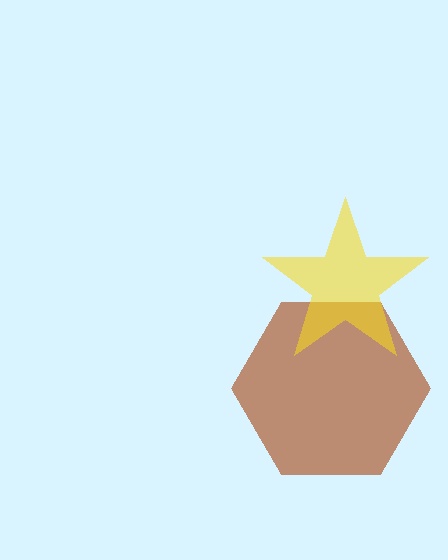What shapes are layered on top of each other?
The layered shapes are: a brown hexagon, a yellow star.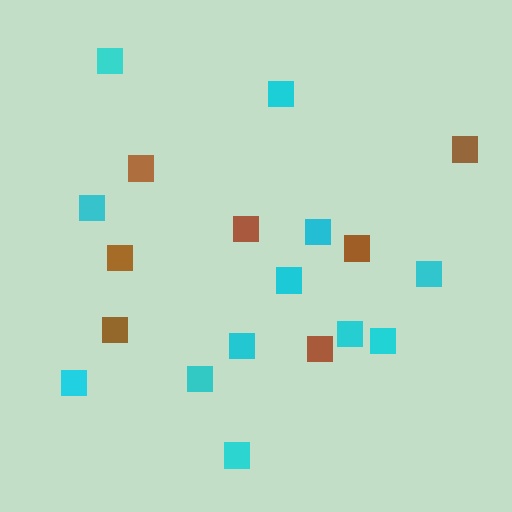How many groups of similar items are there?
There are 2 groups: one group of brown squares (7) and one group of cyan squares (12).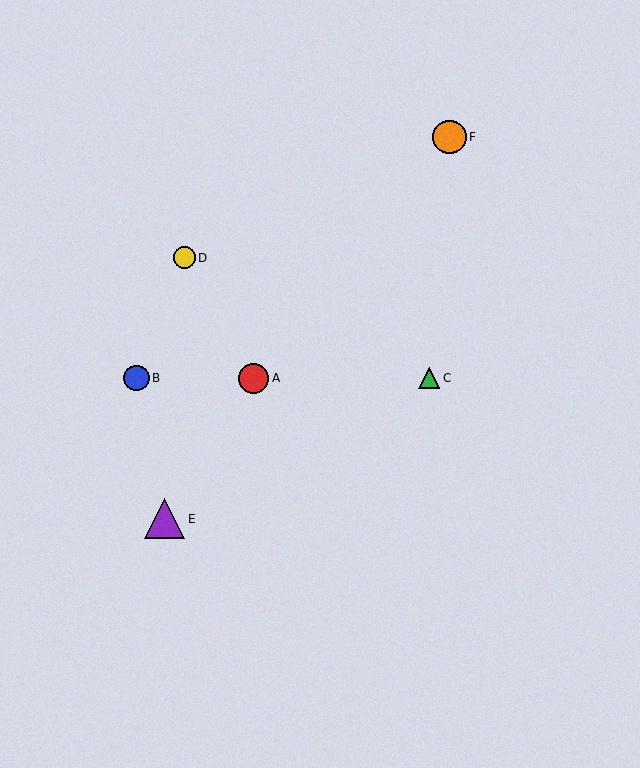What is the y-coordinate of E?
Object E is at y≈519.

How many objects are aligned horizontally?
3 objects (A, B, C) are aligned horizontally.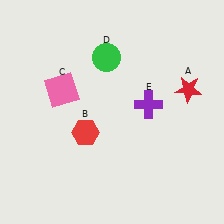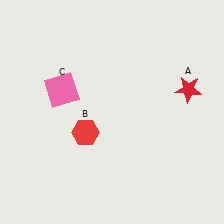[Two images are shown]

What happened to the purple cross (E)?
The purple cross (E) was removed in Image 2. It was in the top-right area of Image 1.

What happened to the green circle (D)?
The green circle (D) was removed in Image 2. It was in the top-left area of Image 1.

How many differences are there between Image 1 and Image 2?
There are 2 differences between the two images.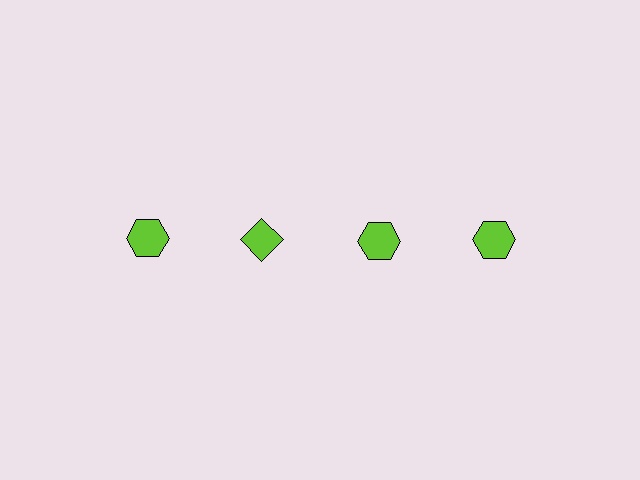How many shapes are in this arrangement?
There are 4 shapes arranged in a grid pattern.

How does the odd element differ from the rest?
It has a different shape: diamond instead of hexagon.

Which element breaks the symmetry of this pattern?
The lime diamond in the top row, second from left column breaks the symmetry. All other shapes are lime hexagons.